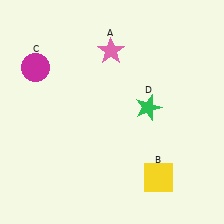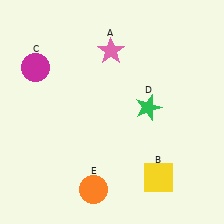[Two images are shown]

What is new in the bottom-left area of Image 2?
An orange circle (E) was added in the bottom-left area of Image 2.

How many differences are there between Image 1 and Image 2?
There is 1 difference between the two images.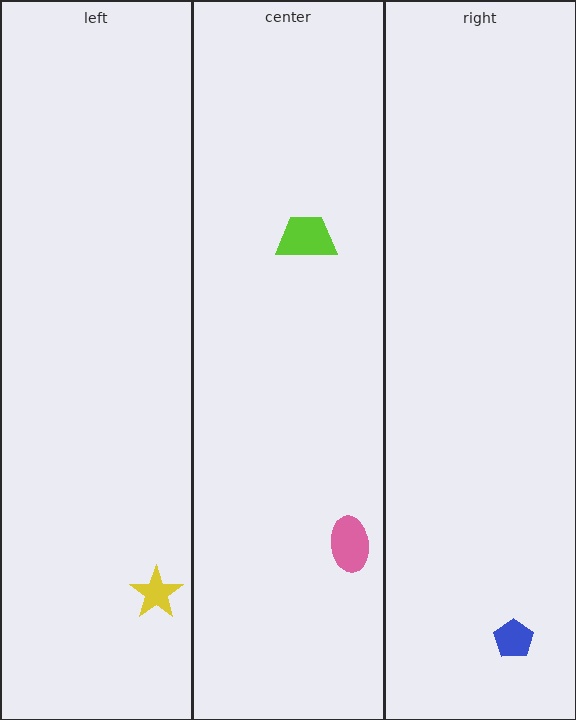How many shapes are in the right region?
1.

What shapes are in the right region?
The blue pentagon.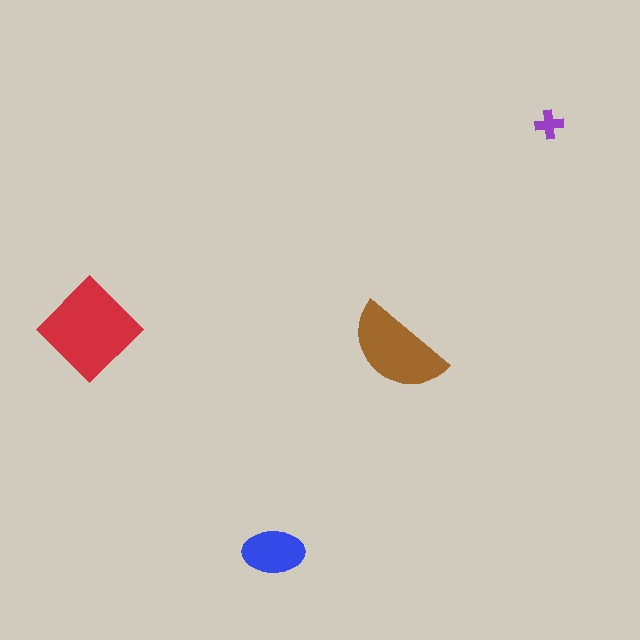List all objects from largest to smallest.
The red diamond, the brown semicircle, the blue ellipse, the purple cross.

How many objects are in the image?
There are 4 objects in the image.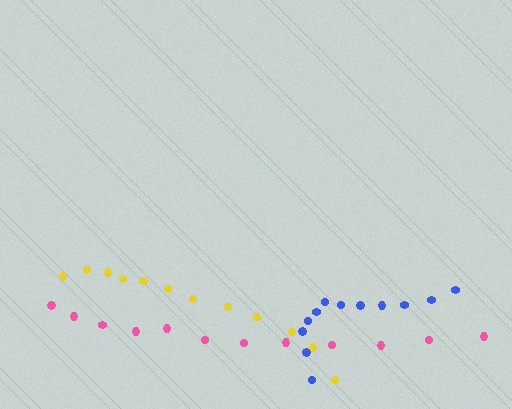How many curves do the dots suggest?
There are 3 distinct paths.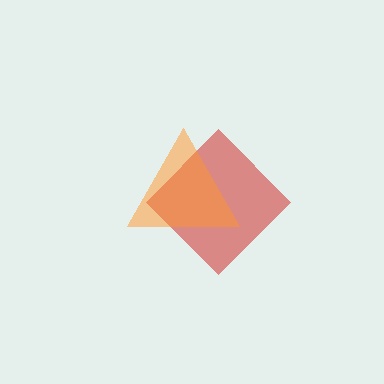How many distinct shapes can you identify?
There are 2 distinct shapes: a red diamond, an orange triangle.